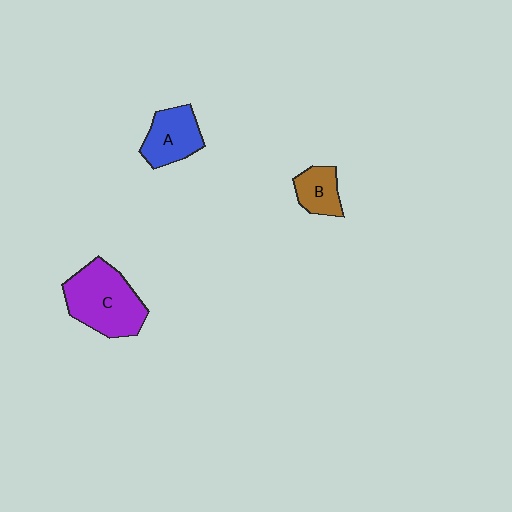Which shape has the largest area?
Shape C (purple).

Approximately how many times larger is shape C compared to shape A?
Approximately 1.6 times.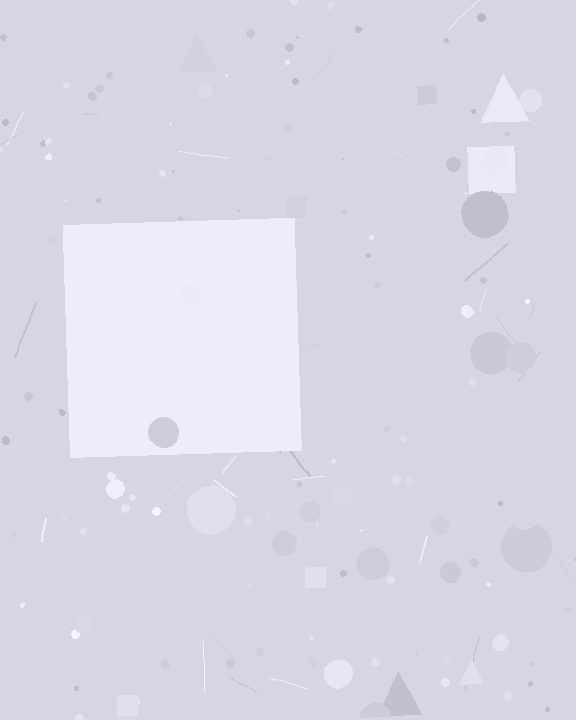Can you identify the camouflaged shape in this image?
The camouflaged shape is a square.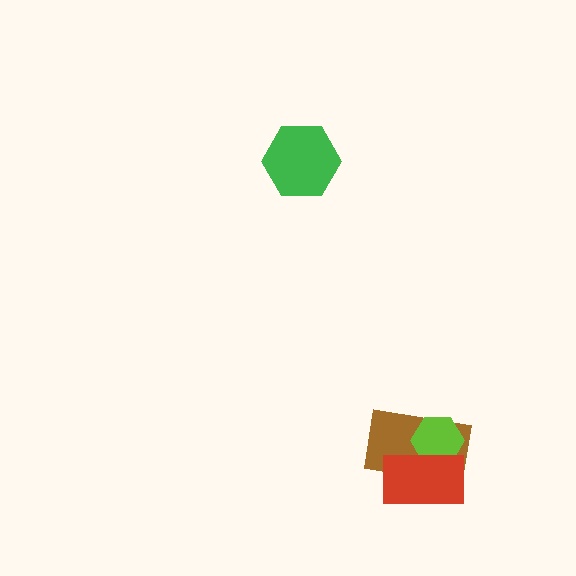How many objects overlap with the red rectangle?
2 objects overlap with the red rectangle.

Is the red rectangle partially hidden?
No, no other shape covers it.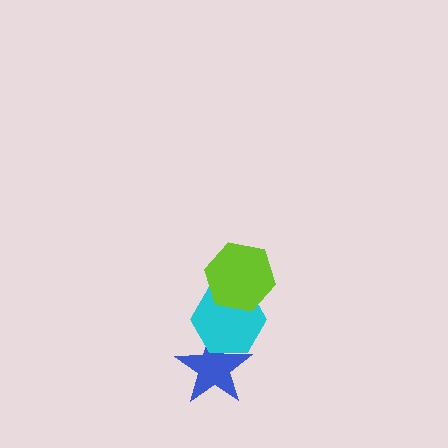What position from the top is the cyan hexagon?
The cyan hexagon is 2nd from the top.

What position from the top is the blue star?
The blue star is 3rd from the top.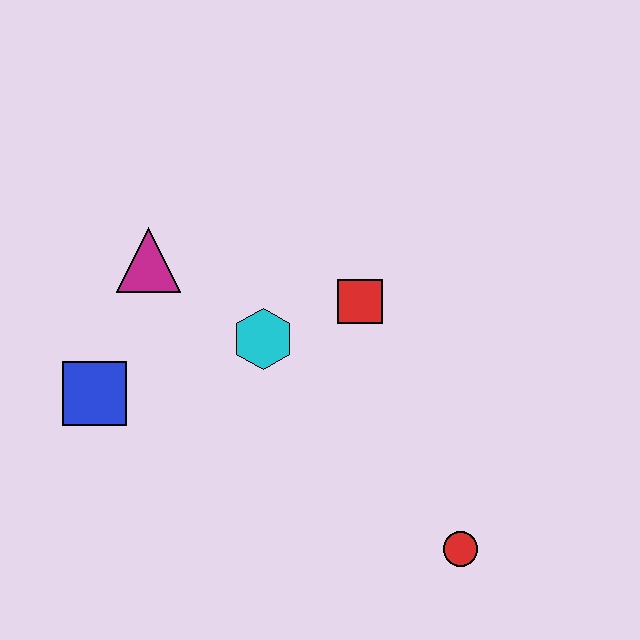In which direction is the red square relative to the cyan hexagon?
The red square is to the right of the cyan hexagon.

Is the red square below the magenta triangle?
Yes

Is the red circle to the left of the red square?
No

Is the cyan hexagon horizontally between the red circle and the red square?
No